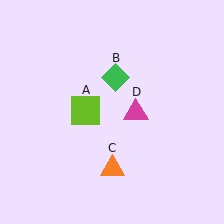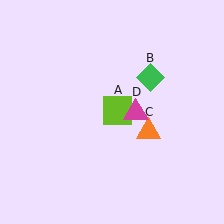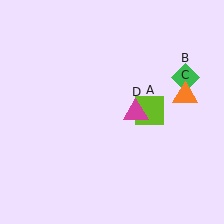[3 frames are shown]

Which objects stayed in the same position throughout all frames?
Magenta triangle (object D) remained stationary.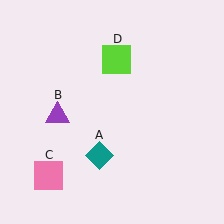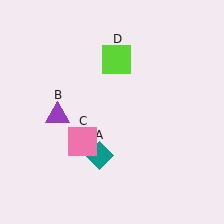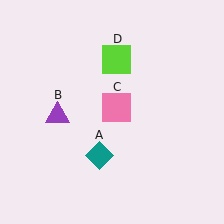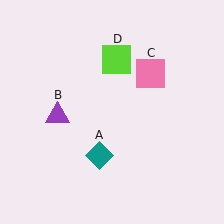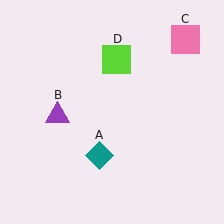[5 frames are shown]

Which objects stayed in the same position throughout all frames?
Teal diamond (object A) and purple triangle (object B) and lime square (object D) remained stationary.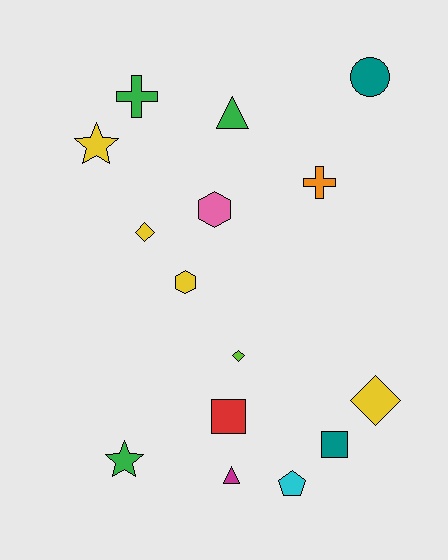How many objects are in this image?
There are 15 objects.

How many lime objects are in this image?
There is 1 lime object.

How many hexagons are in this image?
There are 2 hexagons.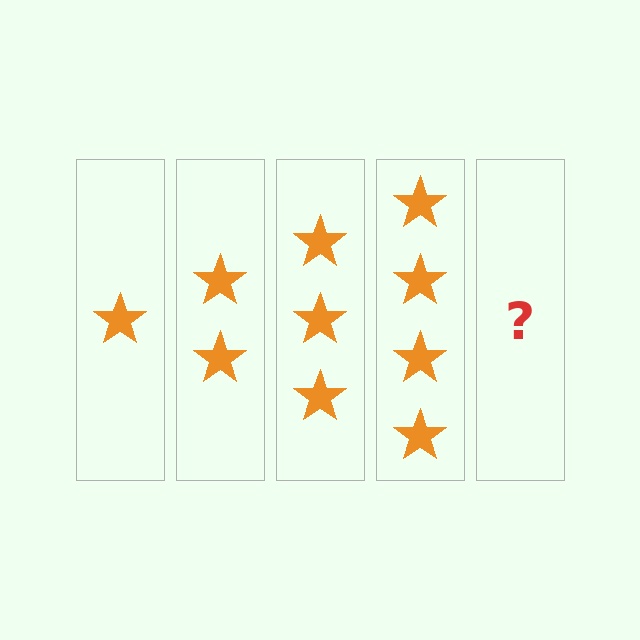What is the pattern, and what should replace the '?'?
The pattern is that each step adds one more star. The '?' should be 5 stars.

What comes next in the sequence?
The next element should be 5 stars.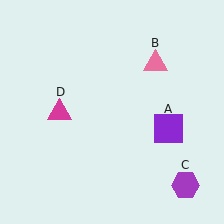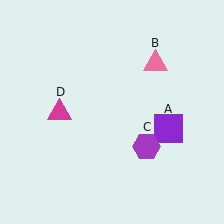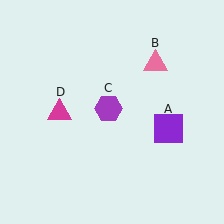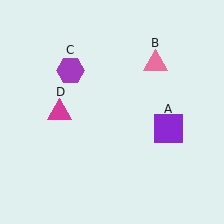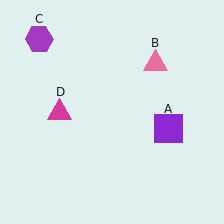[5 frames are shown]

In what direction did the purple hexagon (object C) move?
The purple hexagon (object C) moved up and to the left.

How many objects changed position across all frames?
1 object changed position: purple hexagon (object C).